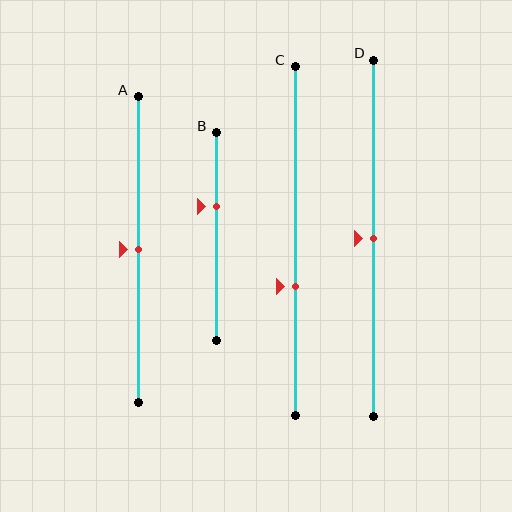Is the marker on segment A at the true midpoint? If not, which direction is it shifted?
Yes, the marker on segment A is at the true midpoint.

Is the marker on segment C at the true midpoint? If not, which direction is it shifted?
No, the marker on segment C is shifted downward by about 13% of the segment length.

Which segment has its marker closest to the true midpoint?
Segment A has its marker closest to the true midpoint.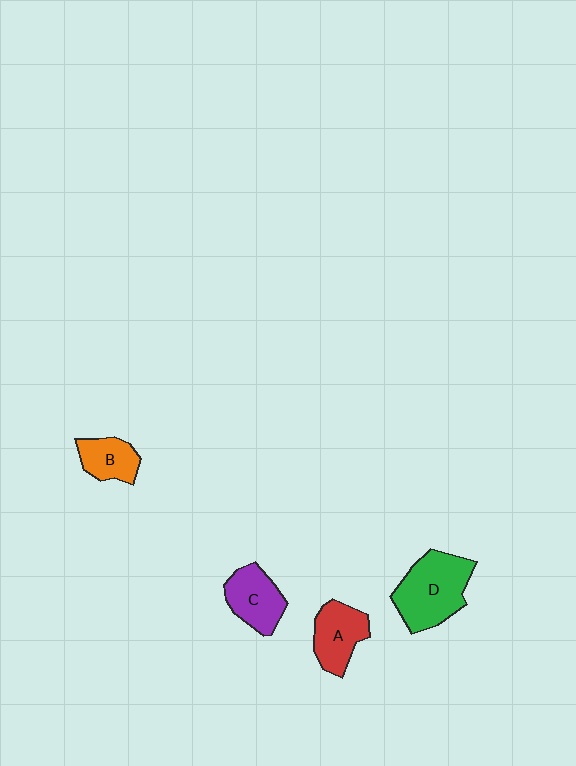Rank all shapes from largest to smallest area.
From largest to smallest: D (green), C (purple), A (red), B (orange).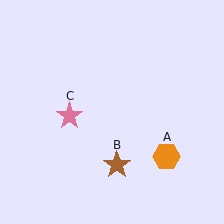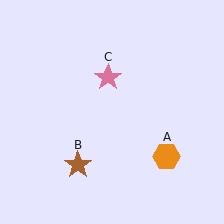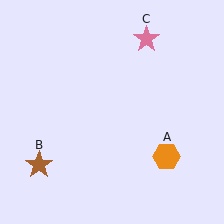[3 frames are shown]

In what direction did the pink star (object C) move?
The pink star (object C) moved up and to the right.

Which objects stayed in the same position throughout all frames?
Orange hexagon (object A) remained stationary.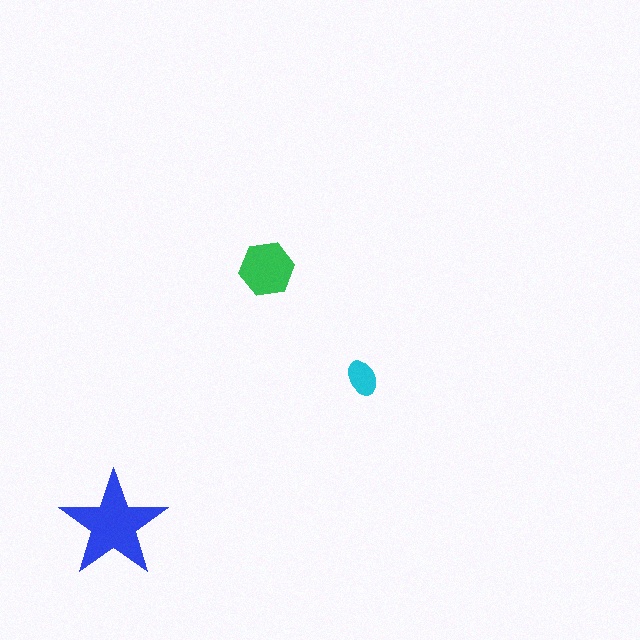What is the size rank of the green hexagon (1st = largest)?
2nd.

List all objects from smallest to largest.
The cyan ellipse, the green hexagon, the blue star.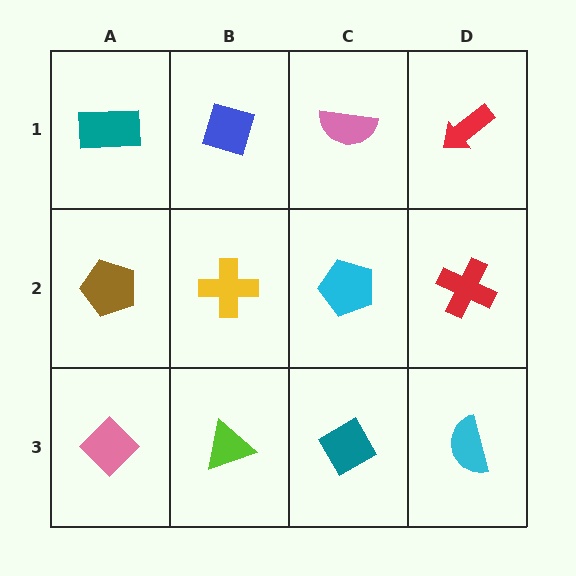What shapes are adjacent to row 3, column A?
A brown pentagon (row 2, column A), a lime triangle (row 3, column B).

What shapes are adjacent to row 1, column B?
A yellow cross (row 2, column B), a teal rectangle (row 1, column A), a pink semicircle (row 1, column C).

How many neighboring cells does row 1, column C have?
3.